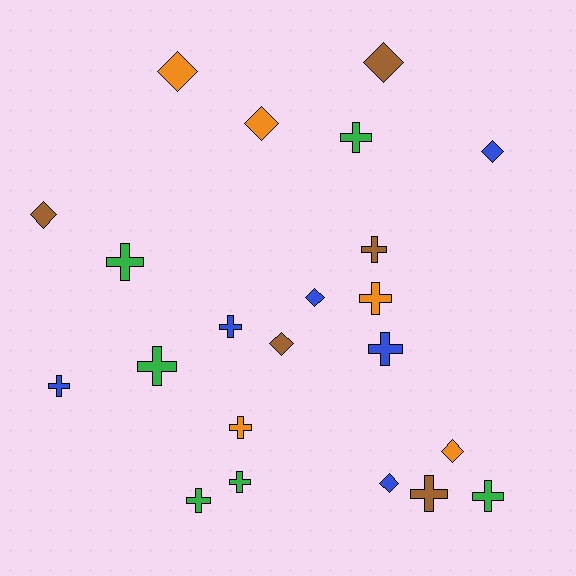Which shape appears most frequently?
Cross, with 13 objects.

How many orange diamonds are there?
There are 3 orange diamonds.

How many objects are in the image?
There are 22 objects.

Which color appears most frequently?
Green, with 6 objects.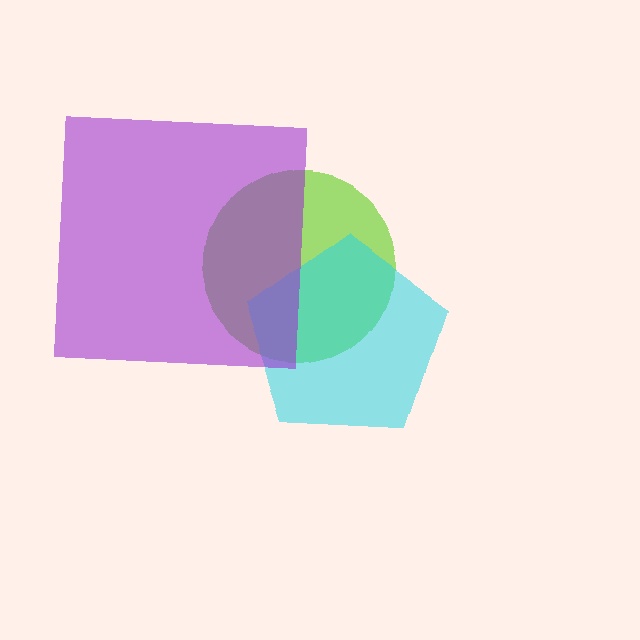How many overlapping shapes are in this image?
There are 3 overlapping shapes in the image.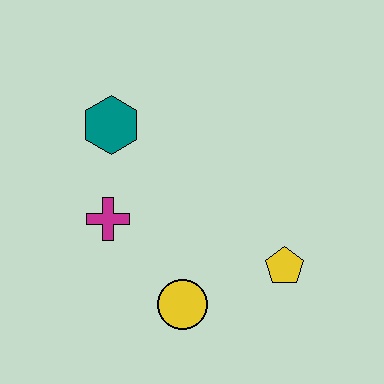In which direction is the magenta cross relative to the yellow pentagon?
The magenta cross is to the left of the yellow pentagon.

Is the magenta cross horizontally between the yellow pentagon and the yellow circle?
No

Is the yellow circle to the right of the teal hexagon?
Yes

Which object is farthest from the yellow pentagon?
The teal hexagon is farthest from the yellow pentagon.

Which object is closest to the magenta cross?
The teal hexagon is closest to the magenta cross.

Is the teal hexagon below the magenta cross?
No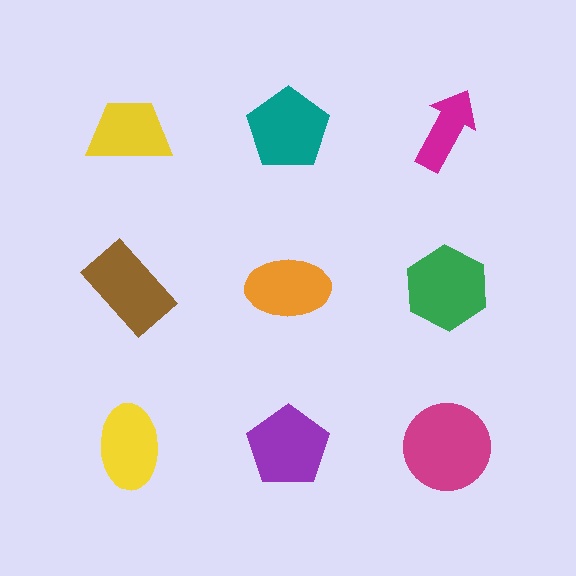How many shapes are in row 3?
3 shapes.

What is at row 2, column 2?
An orange ellipse.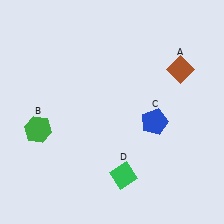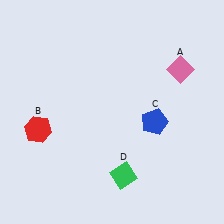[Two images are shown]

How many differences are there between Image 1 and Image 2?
There are 2 differences between the two images.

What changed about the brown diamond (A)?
In Image 1, A is brown. In Image 2, it changed to pink.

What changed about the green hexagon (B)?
In Image 1, B is green. In Image 2, it changed to red.